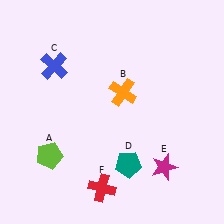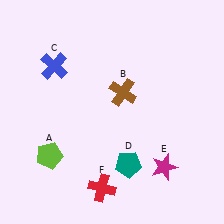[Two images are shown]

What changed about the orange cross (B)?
In Image 1, B is orange. In Image 2, it changed to brown.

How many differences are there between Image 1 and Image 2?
There is 1 difference between the two images.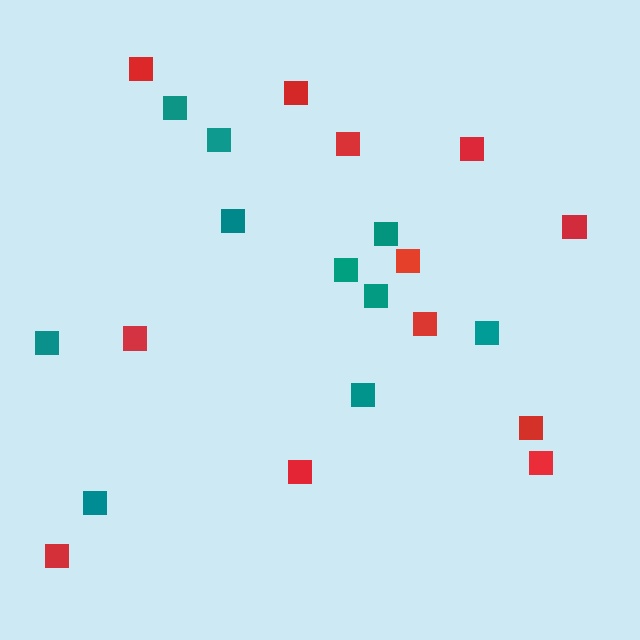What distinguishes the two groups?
There are 2 groups: one group of red squares (12) and one group of teal squares (10).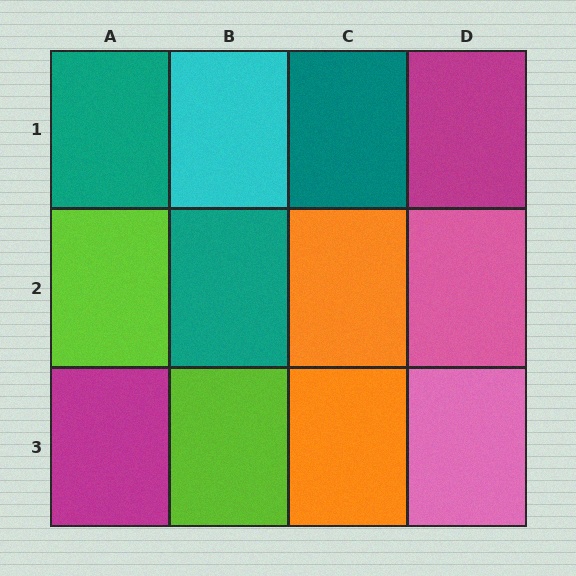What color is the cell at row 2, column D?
Pink.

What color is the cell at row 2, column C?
Orange.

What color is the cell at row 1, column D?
Magenta.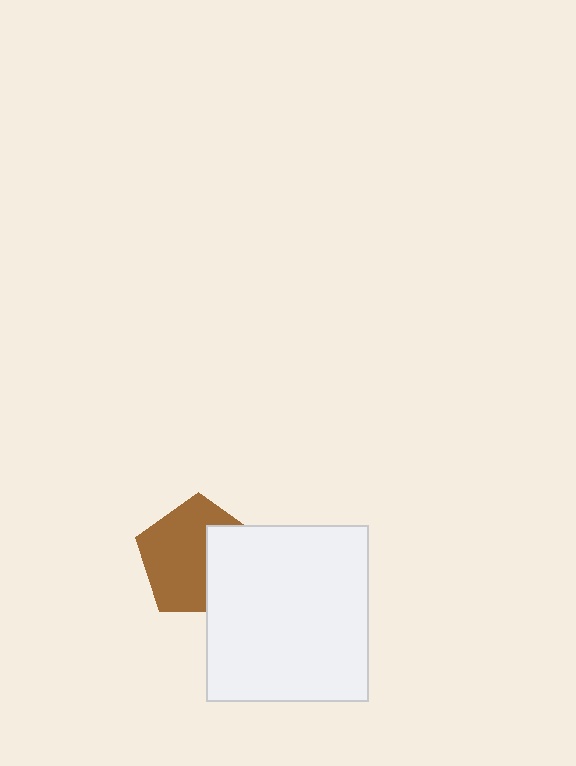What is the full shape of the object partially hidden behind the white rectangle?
The partially hidden object is a brown pentagon.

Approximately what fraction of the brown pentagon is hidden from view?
Roughly 37% of the brown pentagon is hidden behind the white rectangle.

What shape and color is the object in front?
The object in front is a white rectangle.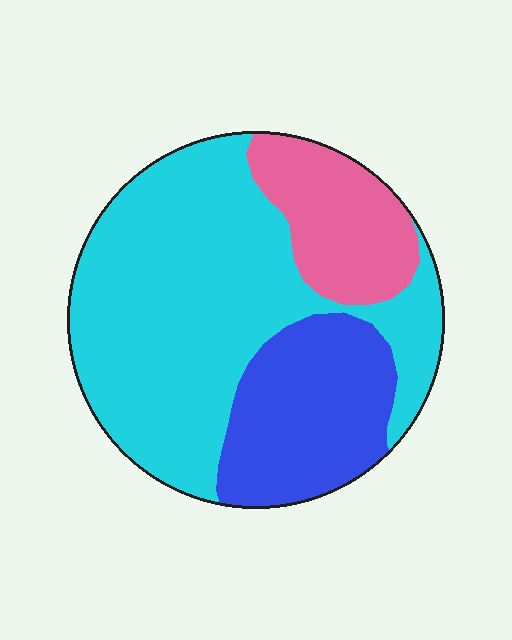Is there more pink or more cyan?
Cyan.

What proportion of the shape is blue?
Blue covers roughly 25% of the shape.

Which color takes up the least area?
Pink, at roughly 15%.